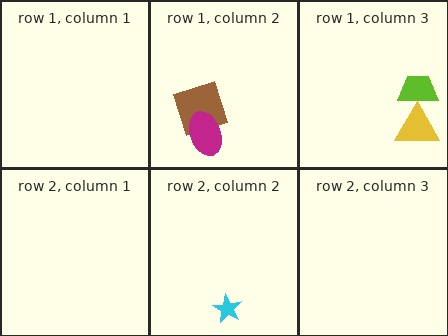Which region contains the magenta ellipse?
The row 1, column 2 region.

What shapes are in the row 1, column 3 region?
The yellow triangle, the lime trapezoid.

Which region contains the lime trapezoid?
The row 1, column 3 region.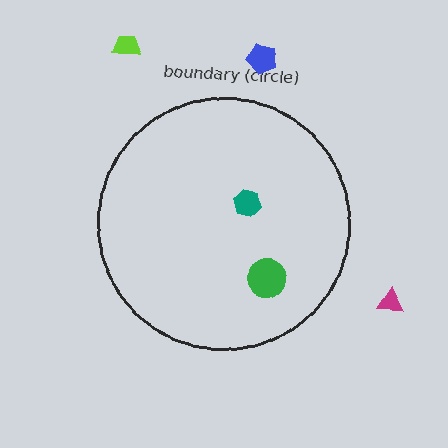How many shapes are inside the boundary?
2 inside, 3 outside.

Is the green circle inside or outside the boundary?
Inside.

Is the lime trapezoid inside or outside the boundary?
Outside.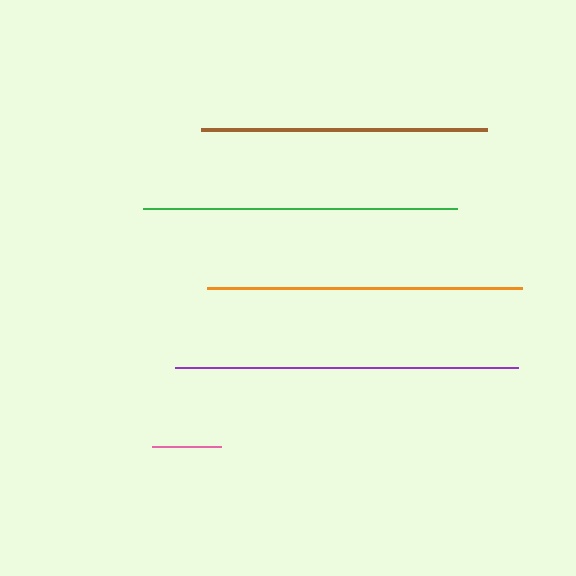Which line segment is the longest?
The purple line is the longest at approximately 343 pixels.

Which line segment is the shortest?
The pink line is the shortest at approximately 69 pixels.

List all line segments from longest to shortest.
From longest to shortest: purple, orange, green, brown, pink.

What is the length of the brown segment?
The brown segment is approximately 286 pixels long.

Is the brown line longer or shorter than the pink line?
The brown line is longer than the pink line.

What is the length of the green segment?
The green segment is approximately 315 pixels long.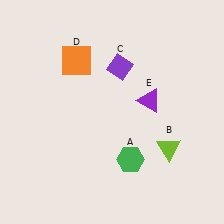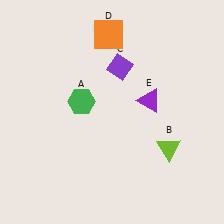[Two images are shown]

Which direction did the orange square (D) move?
The orange square (D) moved right.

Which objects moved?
The objects that moved are: the green hexagon (A), the orange square (D).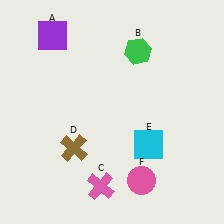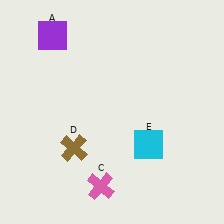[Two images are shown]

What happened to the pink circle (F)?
The pink circle (F) was removed in Image 2. It was in the bottom-right area of Image 1.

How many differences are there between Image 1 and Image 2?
There are 2 differences between the two images.